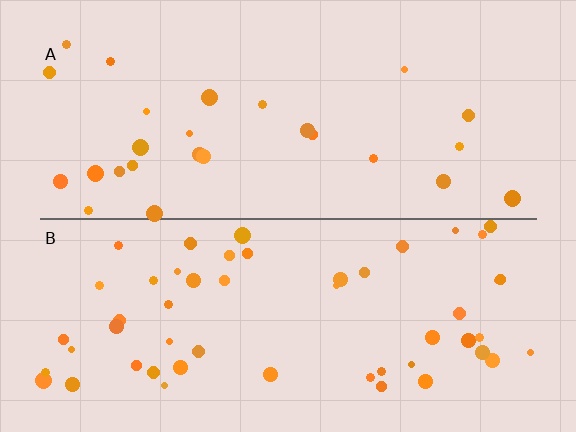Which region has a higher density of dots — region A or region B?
B (the bottom).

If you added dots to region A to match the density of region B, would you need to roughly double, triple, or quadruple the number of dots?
Approximately double.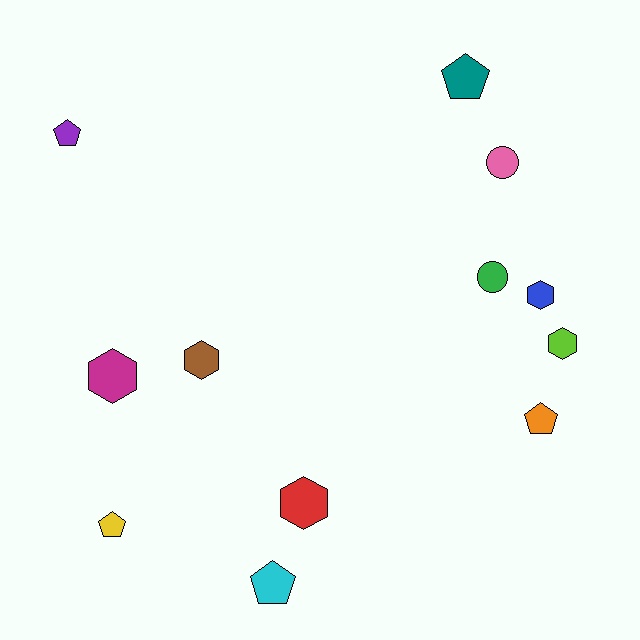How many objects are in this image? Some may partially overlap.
There are 12 objects.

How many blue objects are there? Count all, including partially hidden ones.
There is 1 blue object.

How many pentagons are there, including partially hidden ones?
There are 5 pentagons.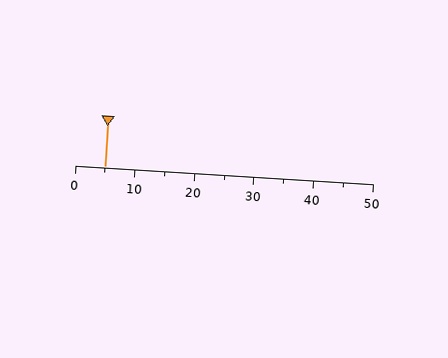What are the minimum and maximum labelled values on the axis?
The axis runs from 0 to 50.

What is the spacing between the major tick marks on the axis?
The major ticks are spaced 10 apart.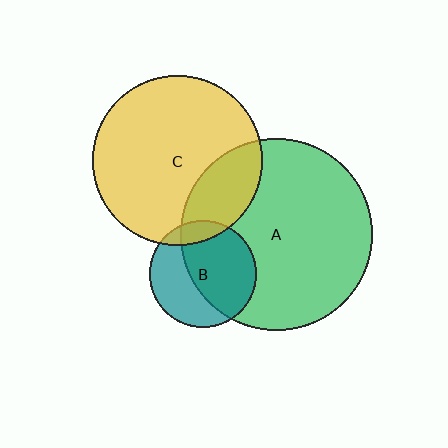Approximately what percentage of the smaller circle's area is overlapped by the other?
Approximately 15%.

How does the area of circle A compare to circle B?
Approximately 3.2 times.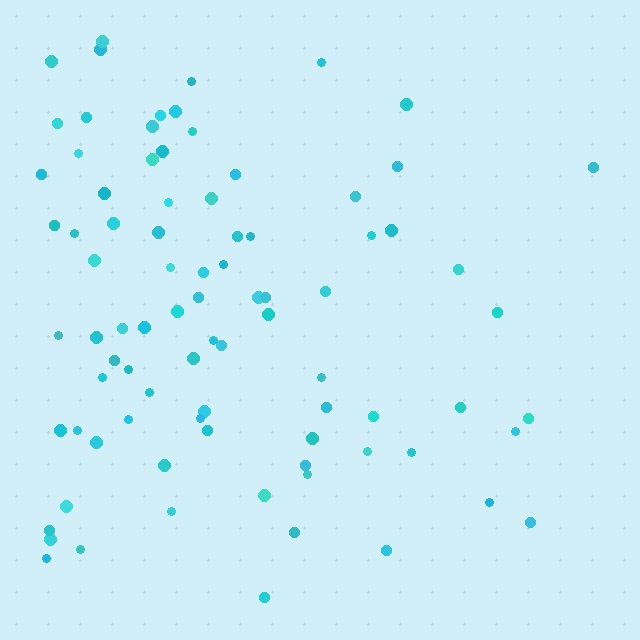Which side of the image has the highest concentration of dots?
The left.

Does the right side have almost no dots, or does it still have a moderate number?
Still a moderate number, just noticeably fewer than the left.